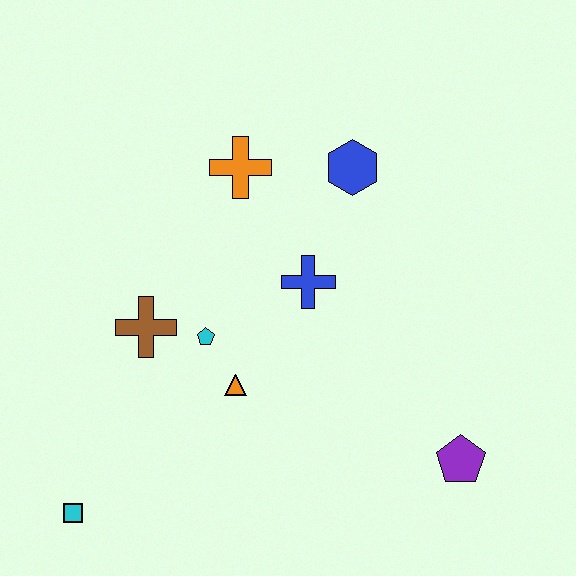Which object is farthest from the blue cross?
The cyan square is farthest from the blue cross.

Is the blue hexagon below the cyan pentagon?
No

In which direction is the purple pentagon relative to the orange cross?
The purple pentagon is below the orange cross.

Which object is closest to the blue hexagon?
The orange cross is closest to the blue hexagon.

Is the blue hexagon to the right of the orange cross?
Yes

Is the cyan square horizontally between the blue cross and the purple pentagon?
No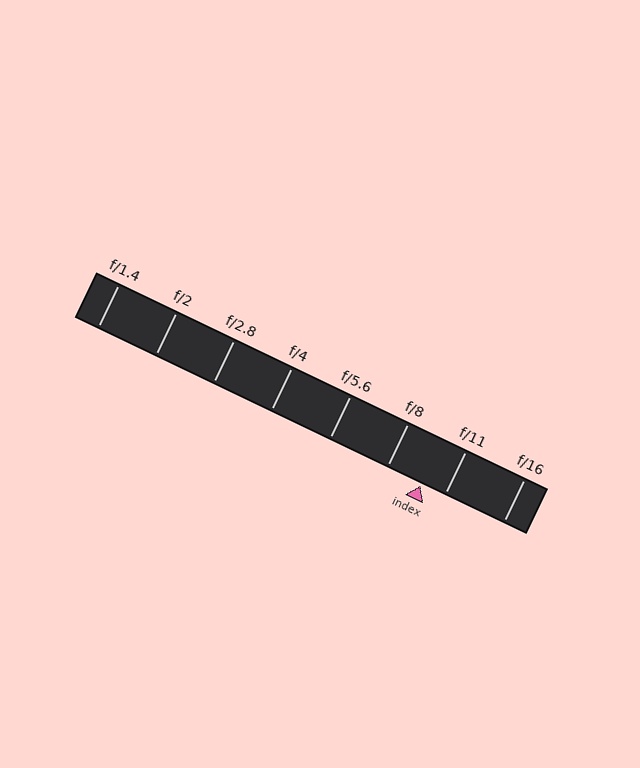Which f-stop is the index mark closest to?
The index mark is closest to f/11.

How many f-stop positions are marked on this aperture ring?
There are 8 f-stop positions marked.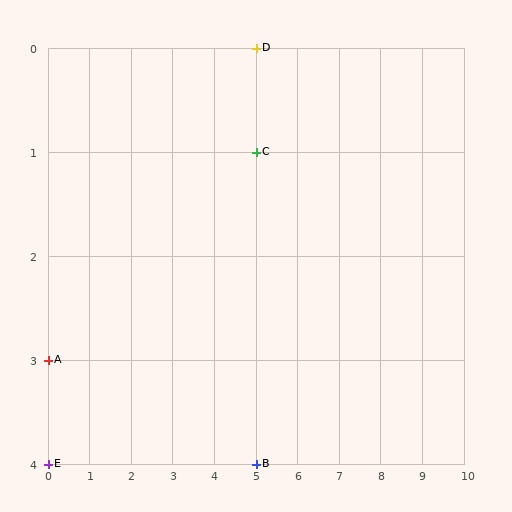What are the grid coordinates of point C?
Point C is at grid coordinates (5, 1).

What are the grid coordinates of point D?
Point D is at grid coordinates (5, 0).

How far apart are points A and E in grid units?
Points A and E are 1 row apart.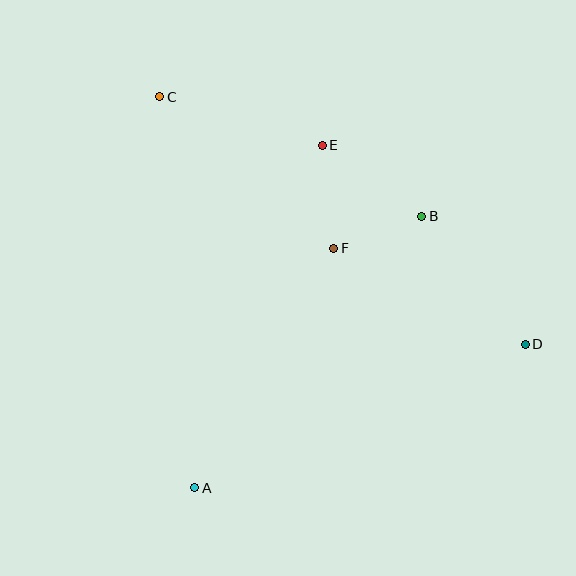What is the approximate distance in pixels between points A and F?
The distance between A and F is approximately 277 pixels.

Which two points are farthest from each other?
Points C and D are farthest from each other.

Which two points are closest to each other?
Points B and F are closest to each other.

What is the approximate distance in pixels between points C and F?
The distance between C and F is approximately 231 pixels.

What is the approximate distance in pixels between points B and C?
The distance between B and C is approximately 288 pixels.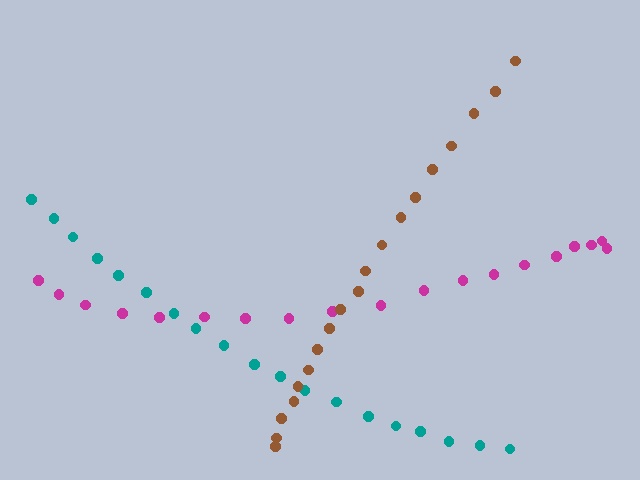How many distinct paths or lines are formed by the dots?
There are 3 distinct paths.